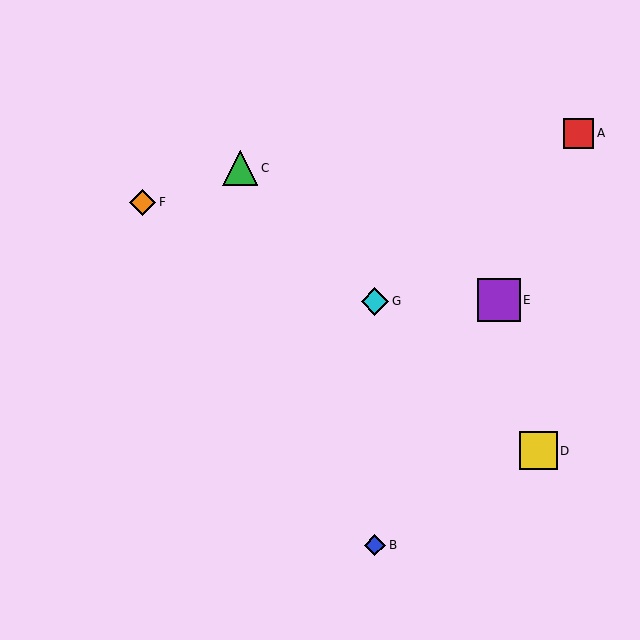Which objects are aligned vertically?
Objects B, G are aligned vertically.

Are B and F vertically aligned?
No, B is at x≈375 and F is at x≈143.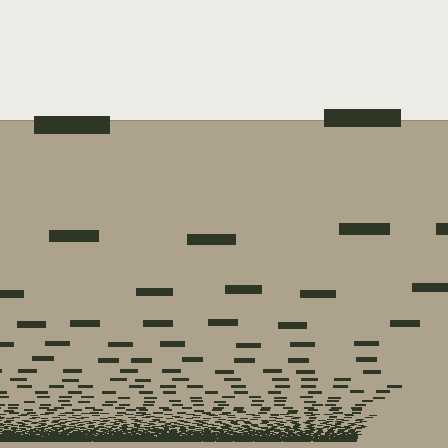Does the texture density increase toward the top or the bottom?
Density increases toward the bottom.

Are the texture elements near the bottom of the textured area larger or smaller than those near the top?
Smaller. The gradient is inverted — elements near the bottom are smaller and denser.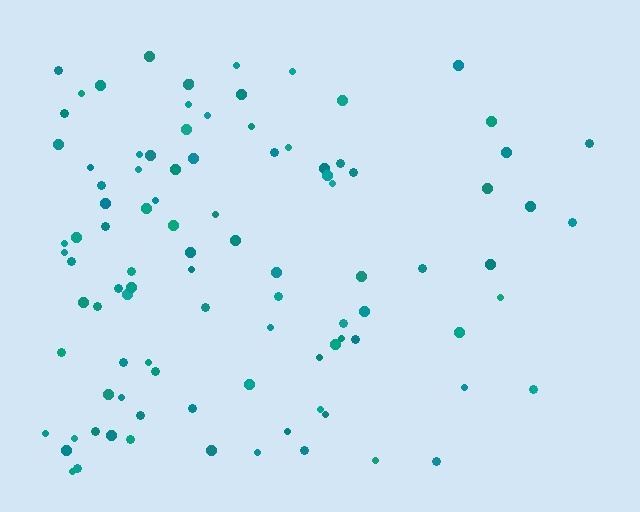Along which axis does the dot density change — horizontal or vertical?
Horizontal.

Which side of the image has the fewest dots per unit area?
The right.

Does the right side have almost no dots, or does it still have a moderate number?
Still a moderate number, just noticeably fewer than the left.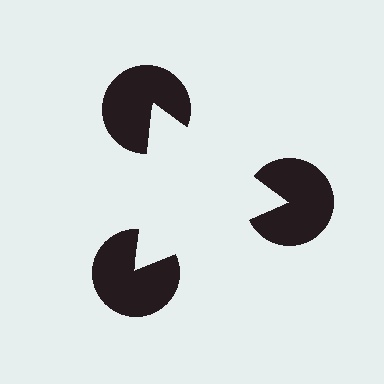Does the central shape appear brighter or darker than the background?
It typically appears slightly brighter than the background, even though no actual brightness change is drawn.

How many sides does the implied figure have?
3 sides.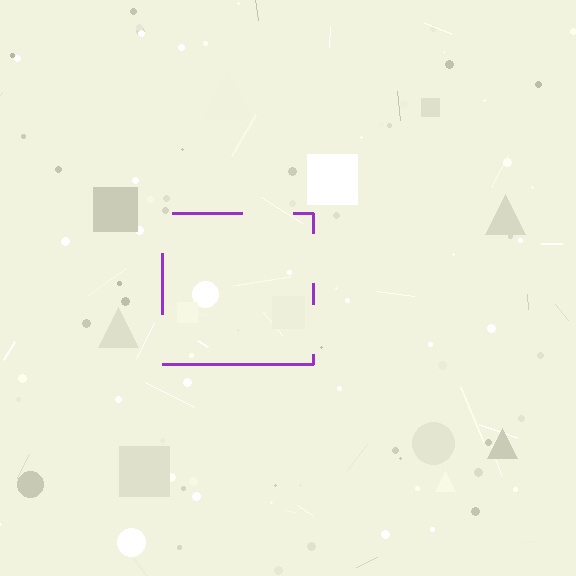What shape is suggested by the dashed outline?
The dashed outline suggests a square.